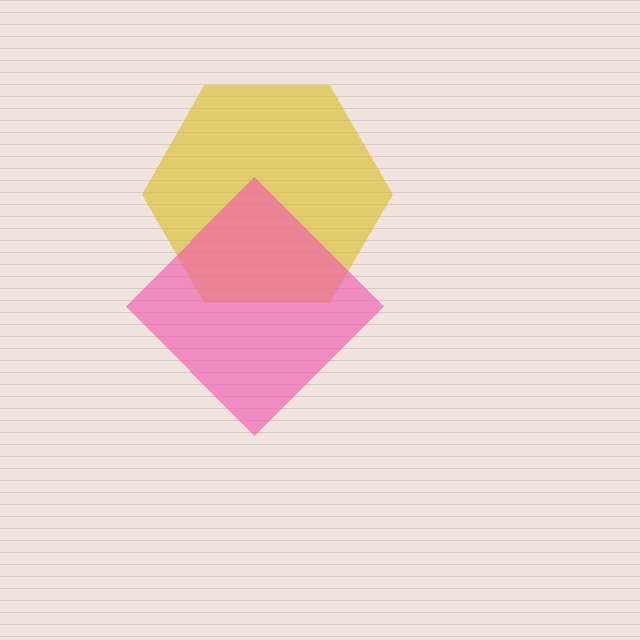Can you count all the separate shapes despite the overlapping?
Yes, there are 2 separate shapes.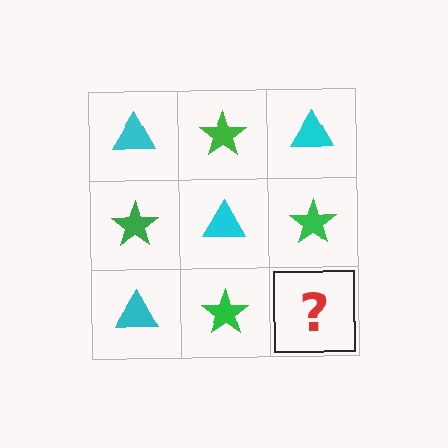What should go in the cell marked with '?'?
The missing cell should contain a cyan triangle.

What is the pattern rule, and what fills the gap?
The rule is that it alternates cyan triangle and green star in a checkerboard pattern. The gap should be filled with a cyan triangle.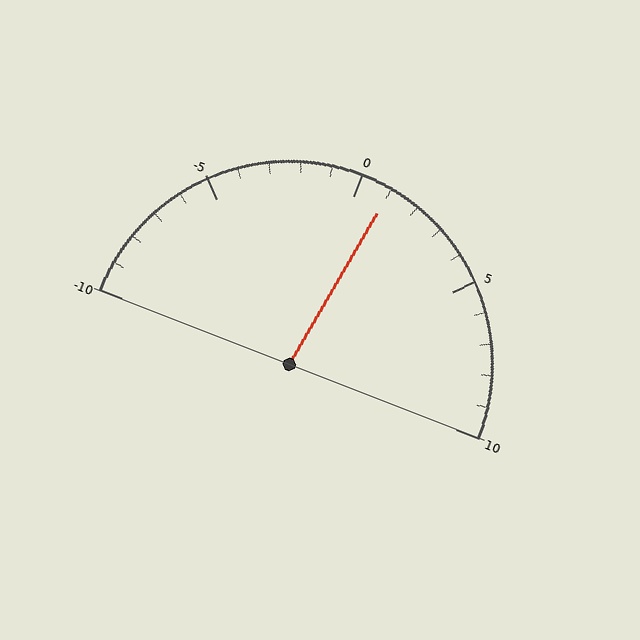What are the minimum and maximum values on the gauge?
The gauge ranges from -10 to 10.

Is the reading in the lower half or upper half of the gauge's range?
The reading is in the upper half of the range (-10 to 10).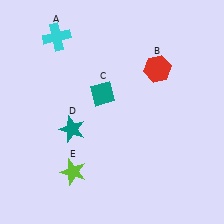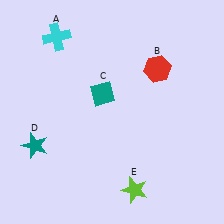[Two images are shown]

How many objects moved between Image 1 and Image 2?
2 objects moved between the two images.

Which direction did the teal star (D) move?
The teal star (D) moved left.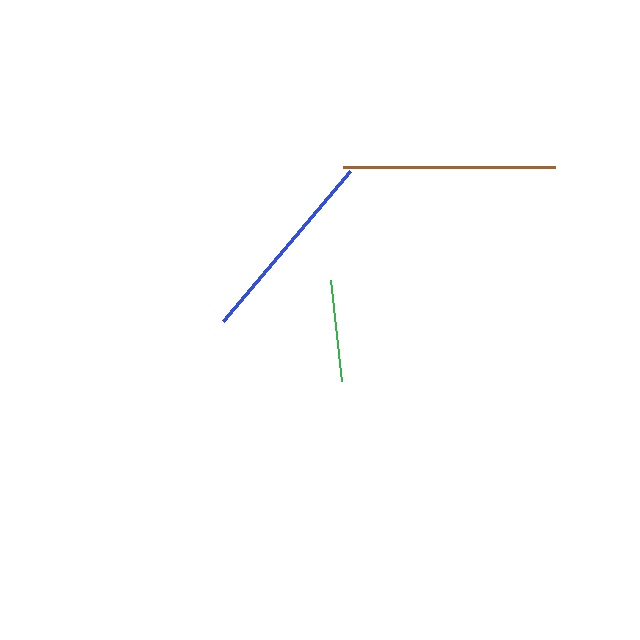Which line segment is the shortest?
The green line is the shortest at approximately 101 pixels.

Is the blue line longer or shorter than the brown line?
The brown line is longer than the blue line.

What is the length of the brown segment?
The brown segment is approximately 211 pixels long.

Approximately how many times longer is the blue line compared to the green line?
The blue line is approximately 1.9 times the length of the green line.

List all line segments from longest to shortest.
From longest to shortest: brown, blue, green.